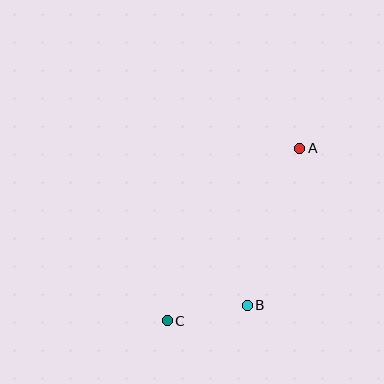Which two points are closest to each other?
Points B and C are closest to each other.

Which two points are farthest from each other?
Points A and C are farthest from each other.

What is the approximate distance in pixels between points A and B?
The distance between A and B is approximately 166 pixels.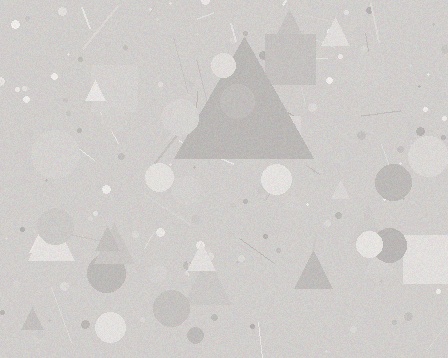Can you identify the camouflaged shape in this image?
The camouflaged shape is a triangle.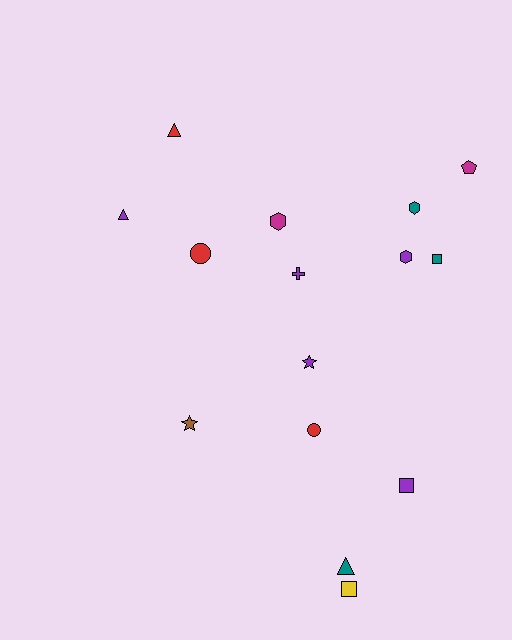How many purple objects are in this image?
There are 5 purple objects.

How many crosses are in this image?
There is 1 cross.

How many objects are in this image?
There are 15 objects.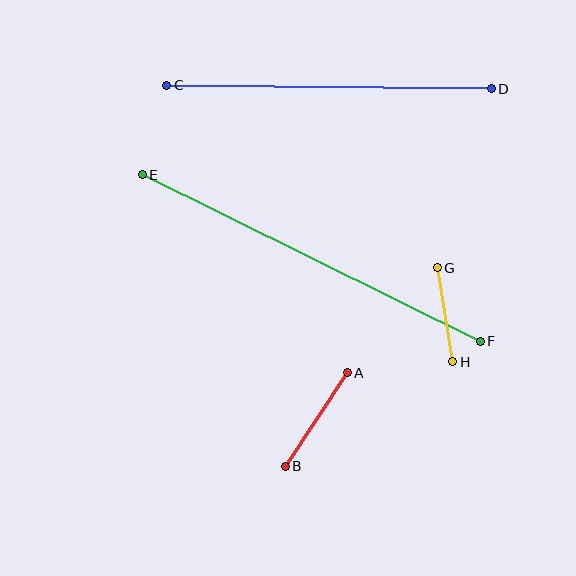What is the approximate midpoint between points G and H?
The midpoint is at approximately (445, 315) pixels.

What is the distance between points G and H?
The distance is approximately 95 pixels.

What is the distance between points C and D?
The distance is approximately 324 pixels.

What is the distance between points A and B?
The distance is approximately 112 pixels.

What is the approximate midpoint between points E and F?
The midpoint is at approximately (311, 258) pixels.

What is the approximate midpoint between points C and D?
The midpoint is at approximately (329, 87) pixels.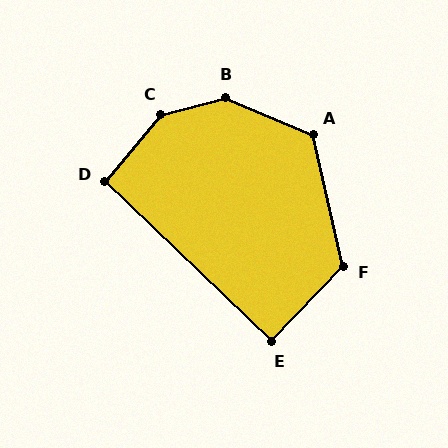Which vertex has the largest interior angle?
C, at approximately 144 degrees.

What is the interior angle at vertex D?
Approximately 94 degrees (approximately right).